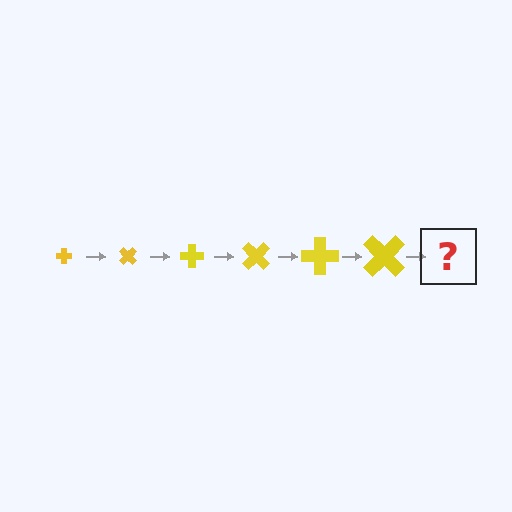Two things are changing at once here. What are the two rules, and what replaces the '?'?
The two rules are that the cross grows larger each step and it rotates 45 degrees each step. The '?' should be a cross, larger than the previous one and rotated 270 degrees from the start.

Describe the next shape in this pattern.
It should be a cross, larger than the previous one and rotated 270 degrees from the start.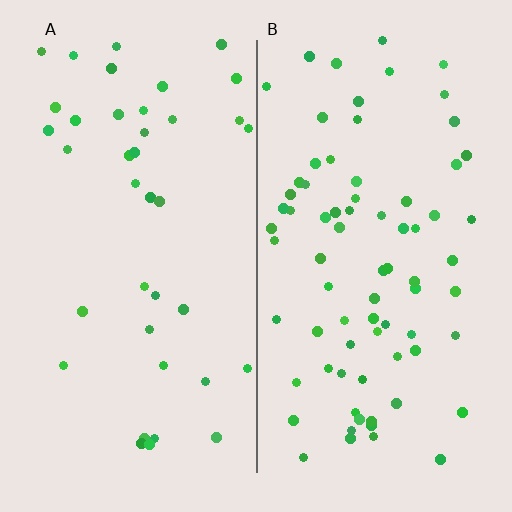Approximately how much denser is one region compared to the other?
Approximately 2.0× — region B over region A.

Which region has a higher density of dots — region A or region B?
B (the right).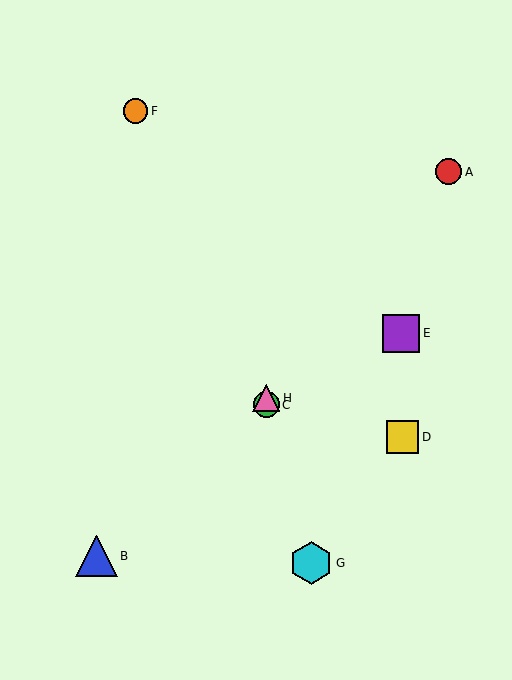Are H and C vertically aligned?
Yes, both are at x≈266.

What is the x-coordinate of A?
Object A is at x≈449.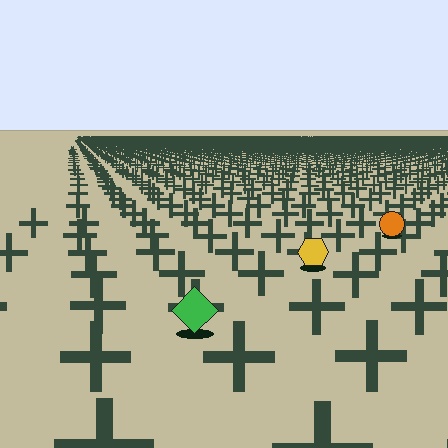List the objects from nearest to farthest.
From nearest to farthest: the green diamond, the yellow hexagon, the orange circle.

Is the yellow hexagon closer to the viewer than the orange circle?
Yes. The yellow hexagon is closer — you can tell from the texture gradient: the ground texture is coarser near it.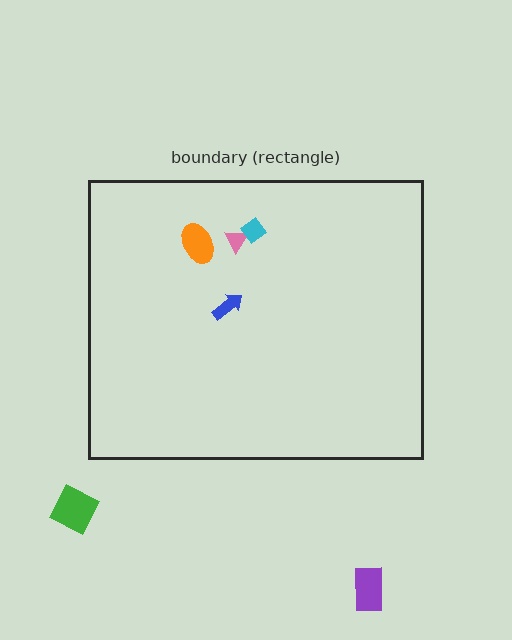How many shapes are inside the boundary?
4 inside, 2 outside.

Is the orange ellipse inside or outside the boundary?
Inside.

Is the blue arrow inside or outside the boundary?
Inside.